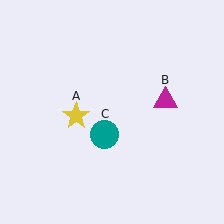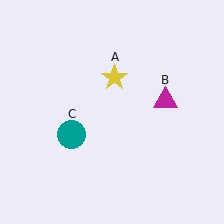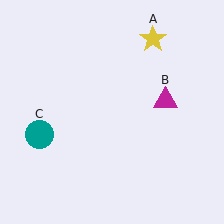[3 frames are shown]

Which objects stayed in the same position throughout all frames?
Magenta triangle (object B) remained stationary.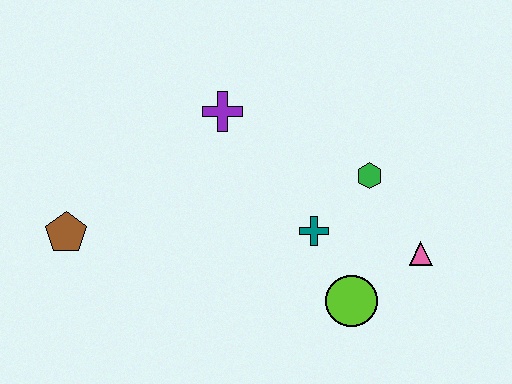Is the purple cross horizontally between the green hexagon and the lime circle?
No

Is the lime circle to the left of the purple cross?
No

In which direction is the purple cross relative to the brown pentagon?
The purple cross is to the right of the brown pentagon.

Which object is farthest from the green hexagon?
The brown pentagon is farthest from the green hexagon.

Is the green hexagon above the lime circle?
Yes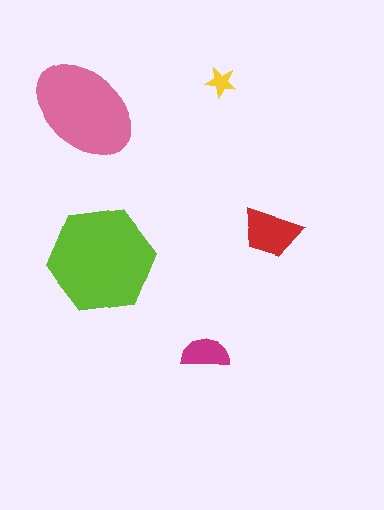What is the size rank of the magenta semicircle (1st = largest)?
4th.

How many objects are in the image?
There are 5 objects in the image.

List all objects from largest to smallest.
The lime hexagon, the pink ellipse, the red trapezoid, the magenta semicircle, the yellow star.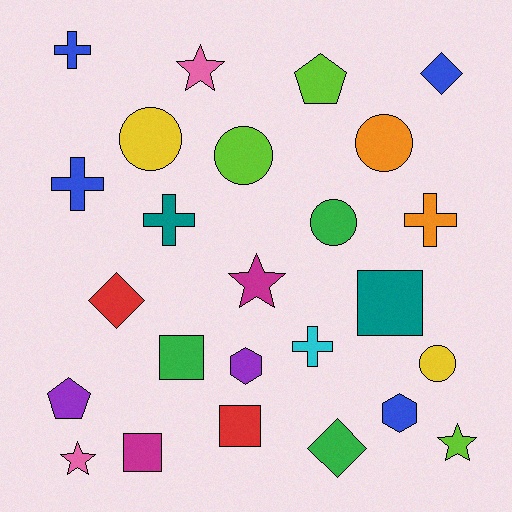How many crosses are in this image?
There are 5 crosses.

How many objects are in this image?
There are 25 objects.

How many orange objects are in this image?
There are 2 orange objects.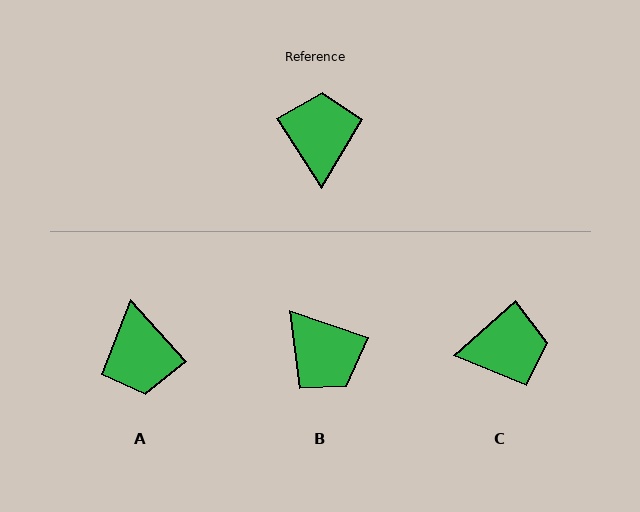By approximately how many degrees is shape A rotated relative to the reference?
Approximately 171 degrees clockwise.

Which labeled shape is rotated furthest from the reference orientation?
A, about 171 degrees away.